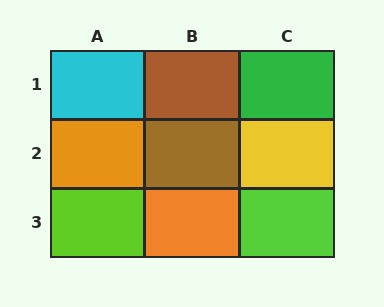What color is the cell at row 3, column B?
Orange.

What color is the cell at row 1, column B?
Brown.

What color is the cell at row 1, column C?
Green.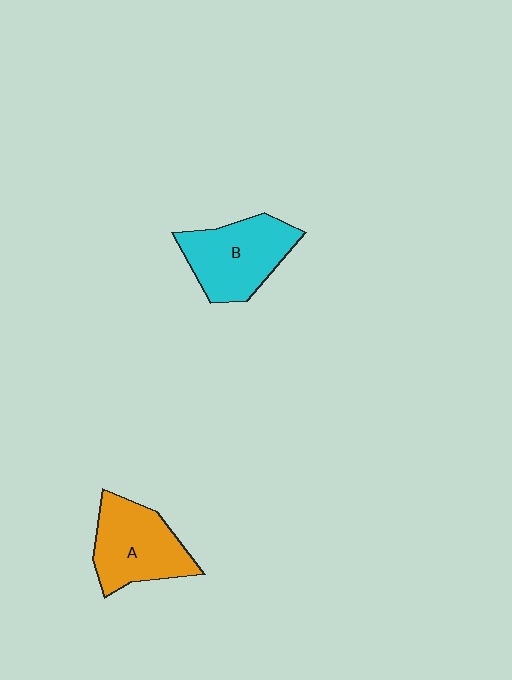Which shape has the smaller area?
Shape A (orange).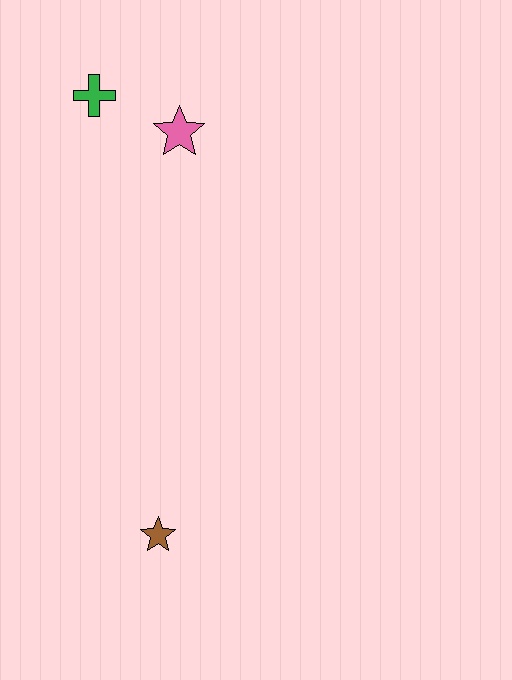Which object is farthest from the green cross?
The brown star is farthest from the green cross.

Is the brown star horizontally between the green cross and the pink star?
Yes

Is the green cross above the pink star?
Yes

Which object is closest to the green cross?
The pink star is closest to the green cross.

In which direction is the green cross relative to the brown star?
The green cross is above the brown star.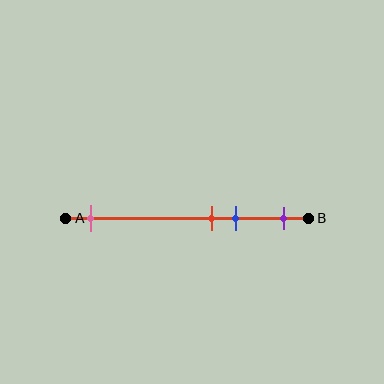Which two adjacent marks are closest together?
The red and blue marks are the closest adjacent pair.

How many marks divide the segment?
There are 4 marks dividing the segment.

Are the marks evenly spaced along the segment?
No, the marks are not evenly spaced.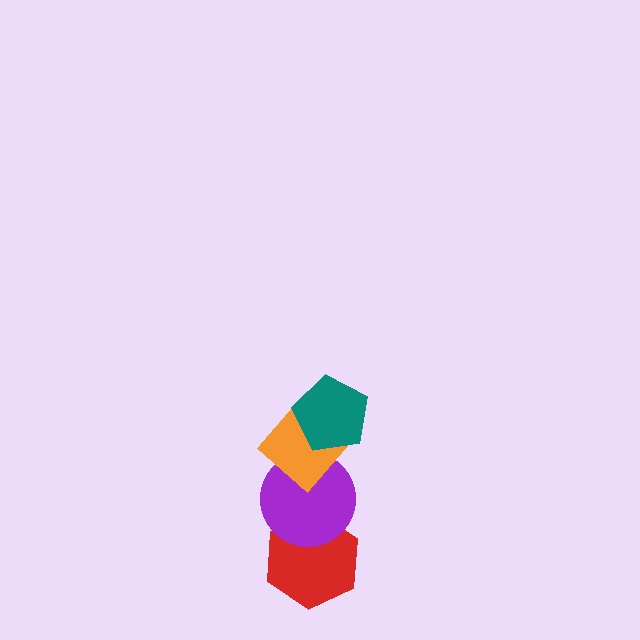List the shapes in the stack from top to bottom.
From top to bottom: the teal pentagon, the orange diamond, the purple circle, the red hexagon.